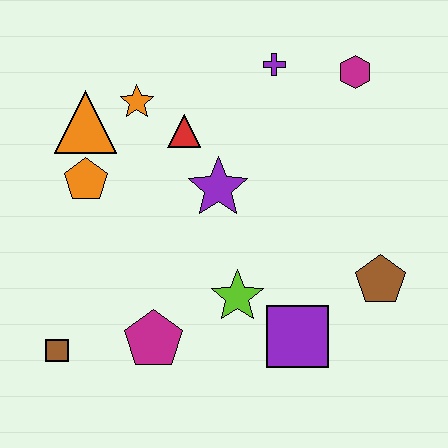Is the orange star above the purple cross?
No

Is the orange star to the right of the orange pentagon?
Yes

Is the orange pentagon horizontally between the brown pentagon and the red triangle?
No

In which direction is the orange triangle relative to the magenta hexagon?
The orange triangle is to the left of the magenta hexagon.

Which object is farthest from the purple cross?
The brown square is farthest from the purple cross.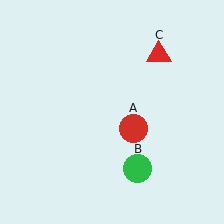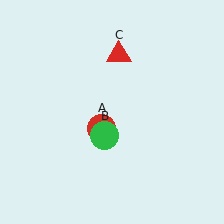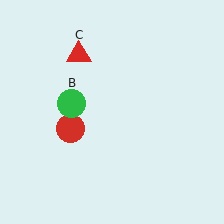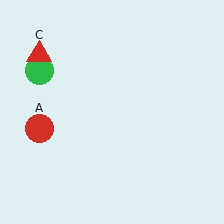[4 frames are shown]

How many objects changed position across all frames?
3 objects changed position: red circle (object A), green circle (object B), red triangle (object C).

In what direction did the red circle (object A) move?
The red circle (object A) moved left.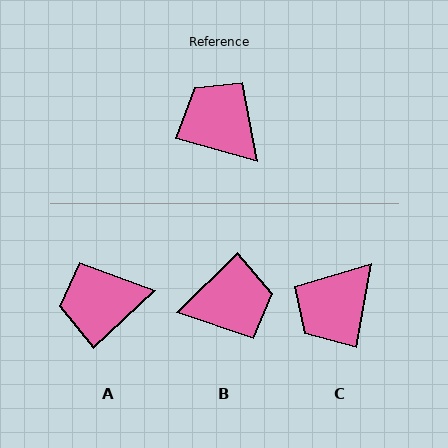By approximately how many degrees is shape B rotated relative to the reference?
Approximately 120 degrees clockwise.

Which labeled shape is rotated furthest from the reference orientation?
B, about 120 degrees away.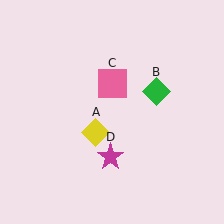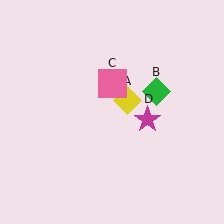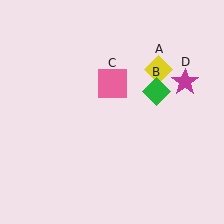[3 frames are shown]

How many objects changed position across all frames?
2 objects changed position: yellow diamond (object A), magenta star (object D).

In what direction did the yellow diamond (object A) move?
The yellow diamond (object A) moved up and to the right.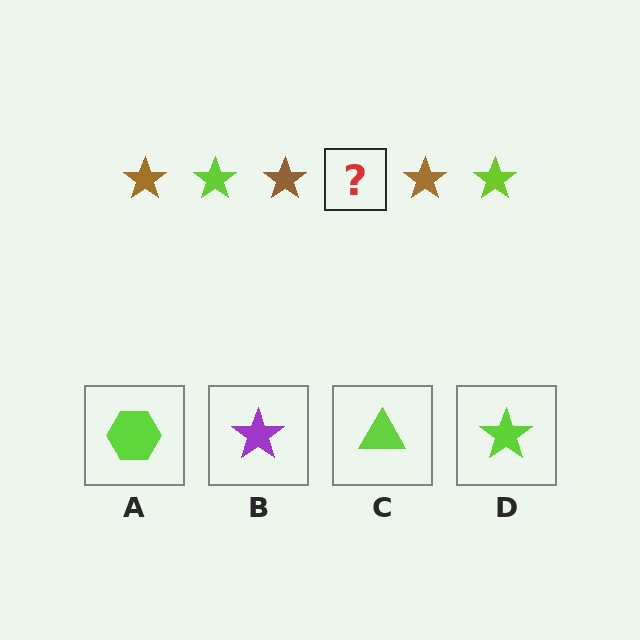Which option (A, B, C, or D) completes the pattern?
D.